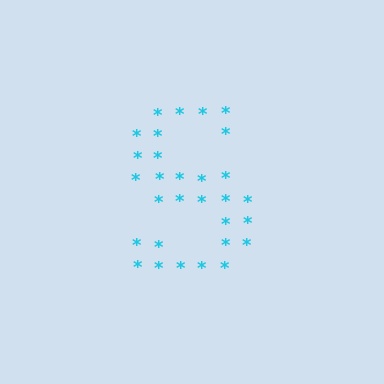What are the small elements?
The small elements are asterisks.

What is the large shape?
The large shape is the letter S.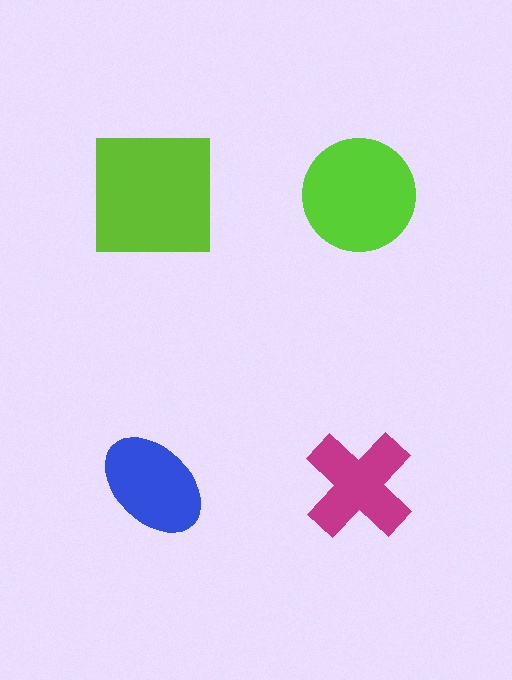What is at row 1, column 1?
A lime square.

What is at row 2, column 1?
A blue ellipse.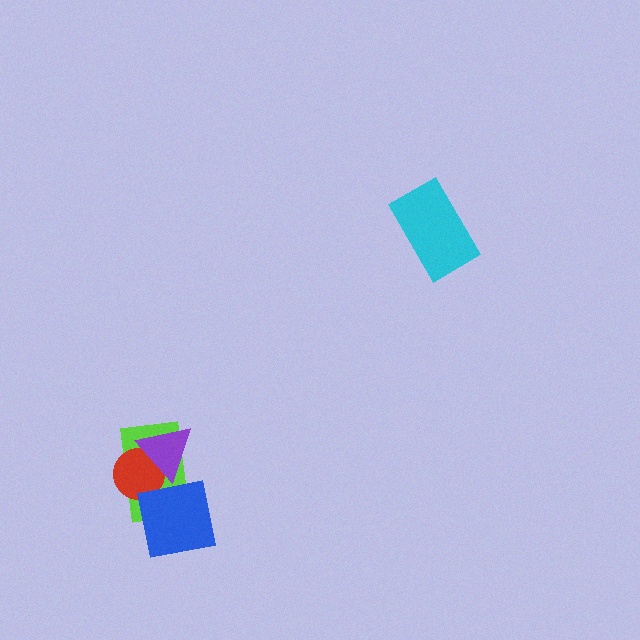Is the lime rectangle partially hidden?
Yes, it is partially covered by another shape.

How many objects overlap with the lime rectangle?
3 objects overlap with the lime rectangle.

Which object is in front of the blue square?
The purple triangle is in front of the blue square.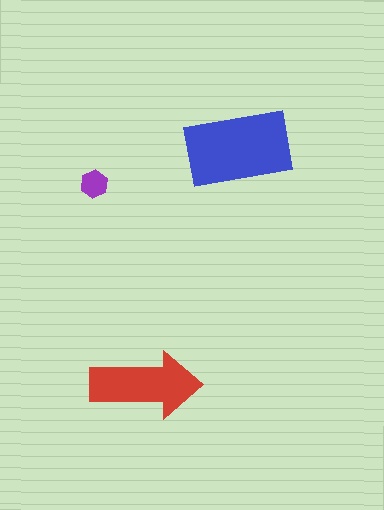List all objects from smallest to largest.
The purple hexagon, the red arrow, the blue rectangle.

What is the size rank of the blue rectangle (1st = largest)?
1st.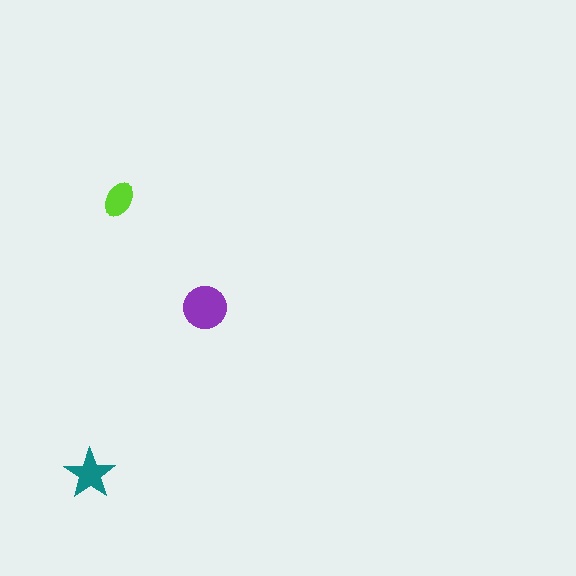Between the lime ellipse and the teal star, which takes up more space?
The teal star.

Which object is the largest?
The purple circle.